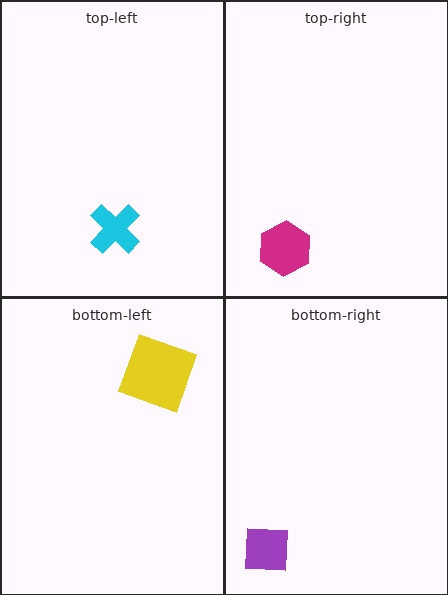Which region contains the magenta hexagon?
The top-right region.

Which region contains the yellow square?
The bottom-left region.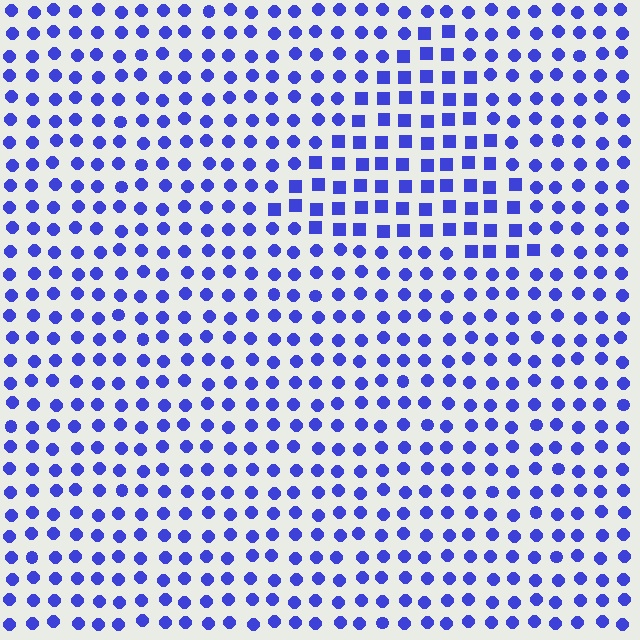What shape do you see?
I see a triangle.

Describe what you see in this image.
The image is filled with small blue elements arranged in a uniform grid. A triangle-shaped region contains squares, while the surrounding area contains circles. The boundary is defined purely by the change in element shape.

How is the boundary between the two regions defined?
The boundary is defined by a change in element shape: squares inside vs. circles outside. All elements share the same color and spacing.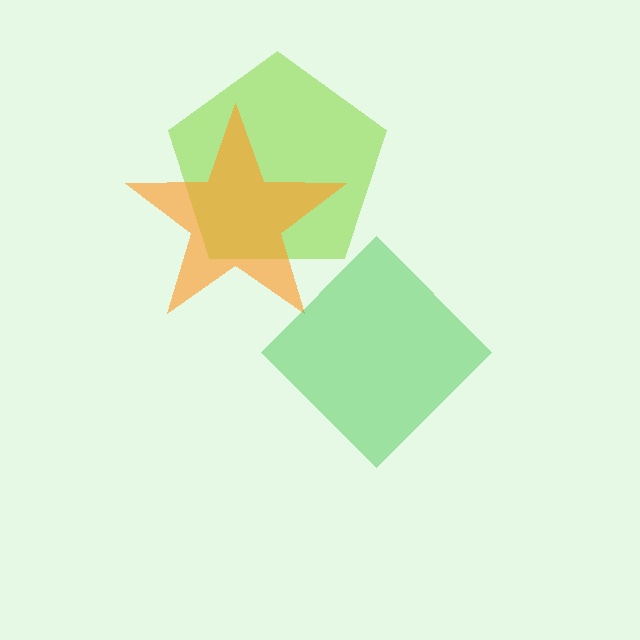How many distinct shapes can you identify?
There are 3 distinct shapes: a lime pentagon, an orange star, a green diamond.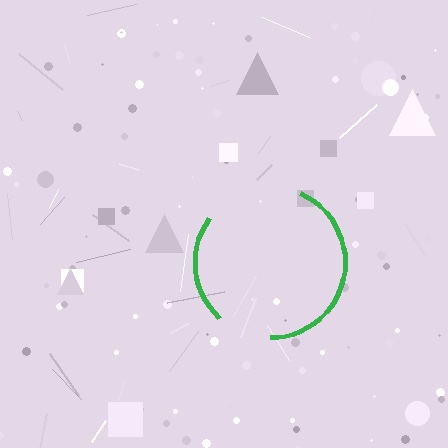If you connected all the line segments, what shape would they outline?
They would outline a circle.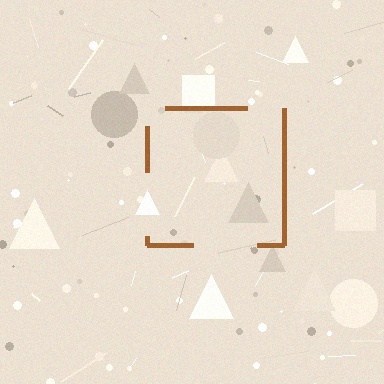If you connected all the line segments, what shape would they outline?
They would outline a square.